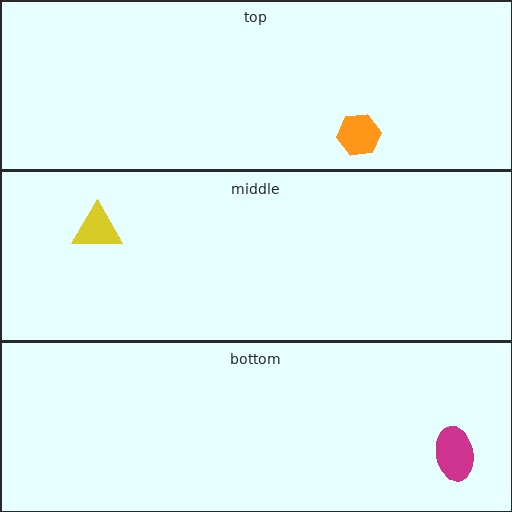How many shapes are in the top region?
1.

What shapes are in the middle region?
The yellow triangle.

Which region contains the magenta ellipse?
The bottom region.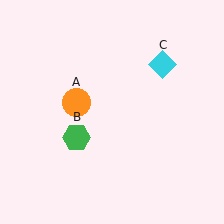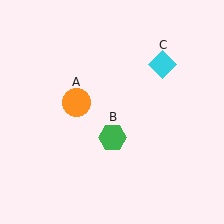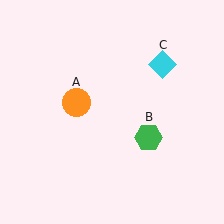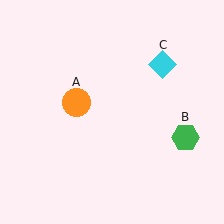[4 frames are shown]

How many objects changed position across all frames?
1 object changed position: green hexagon (object B).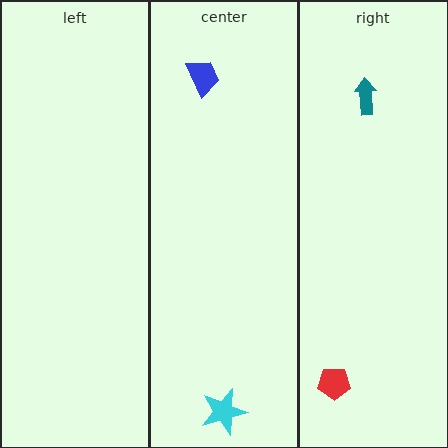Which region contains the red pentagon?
The right region.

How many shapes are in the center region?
2.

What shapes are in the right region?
The teal arrow, the red pentagon.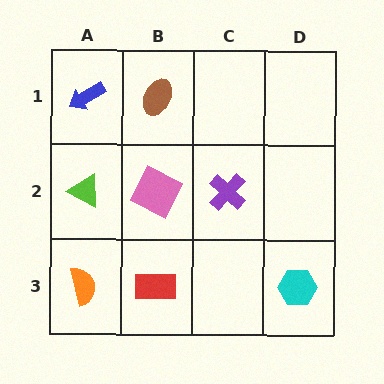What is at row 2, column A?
A lime triangle.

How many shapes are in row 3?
3 shapes.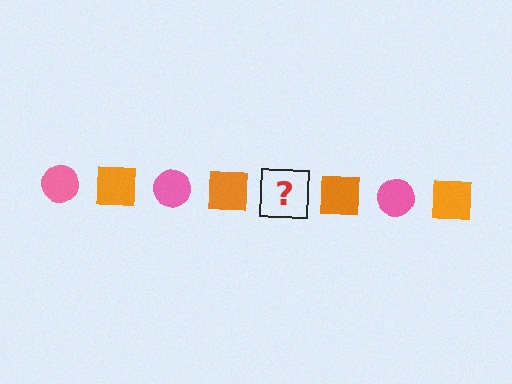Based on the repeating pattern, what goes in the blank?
The blank should be a pink circle.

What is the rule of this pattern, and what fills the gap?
The rule is that the pattern alternates between pink circle and orange square. The gap should be filled with a pink circle.